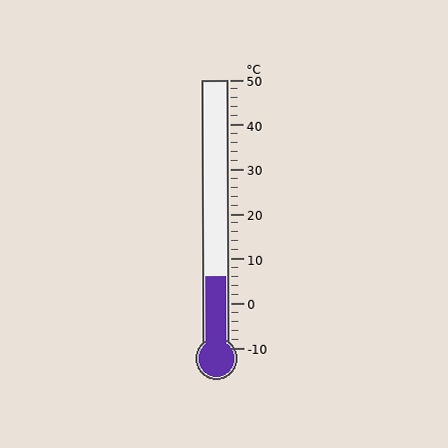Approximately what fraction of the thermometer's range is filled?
The thermometer is filled to approximately 25% of its range.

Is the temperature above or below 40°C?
The temperature is below 40°C.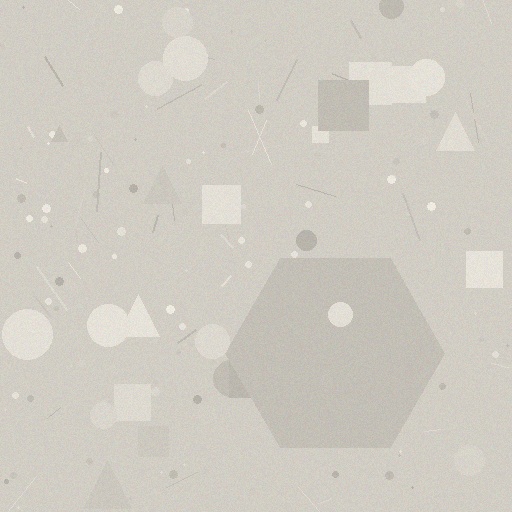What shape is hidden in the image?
A hexagon is hidden in the image.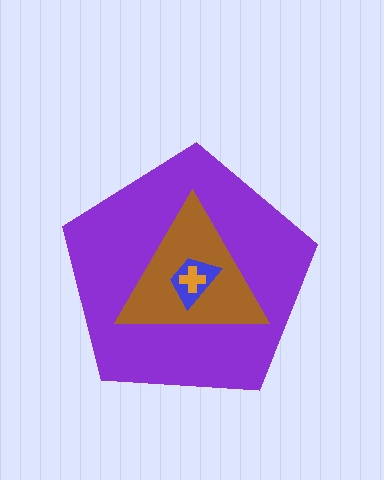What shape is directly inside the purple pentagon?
The brown triangle.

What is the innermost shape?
The orange cross.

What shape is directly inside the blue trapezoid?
The orange cross.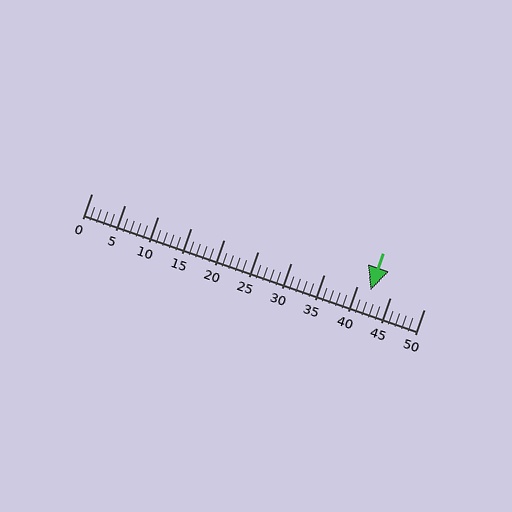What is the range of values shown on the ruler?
The ruler shows values from 0 to 50.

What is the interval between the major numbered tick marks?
The major tick marks are spaced 5 units apart.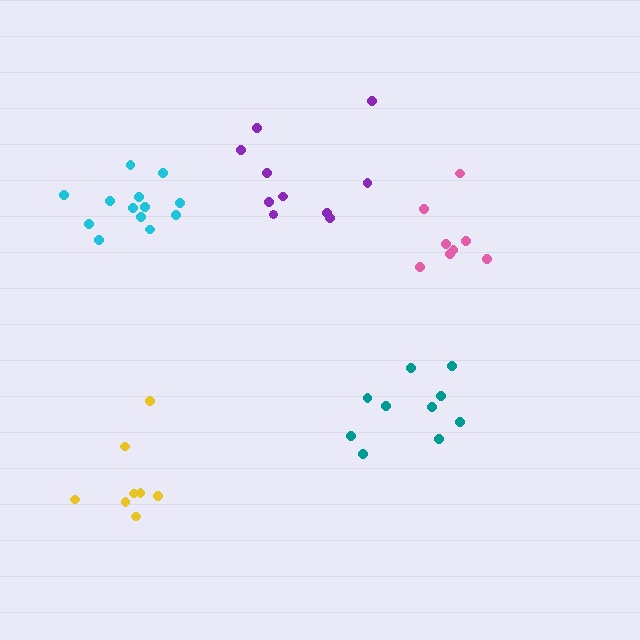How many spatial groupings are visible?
There are 5 spatial groupings.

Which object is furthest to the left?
The yellow cluster is leftmost.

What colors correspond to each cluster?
The clusters are colored: purple, pink, teal, cyan, yellow.